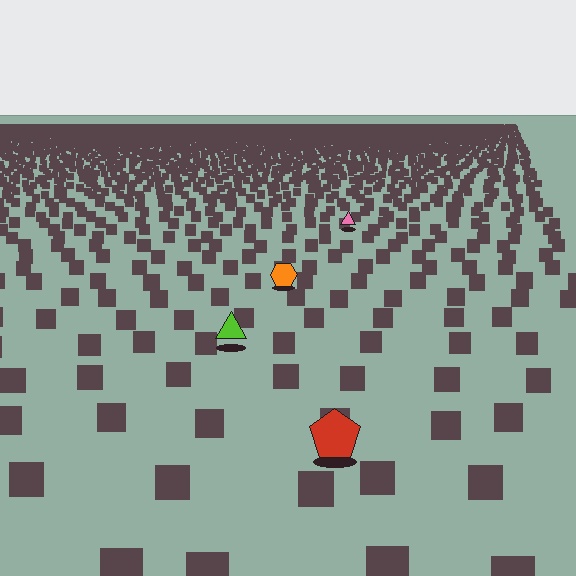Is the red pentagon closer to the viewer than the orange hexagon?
Yes. The red pentagon is closer — you can tell from the texture gradient: the ground texture is coarser near it.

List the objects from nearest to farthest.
From nearest to farthest: the red pentagon, the lime triangle, the orange hexagon, the pink triangle.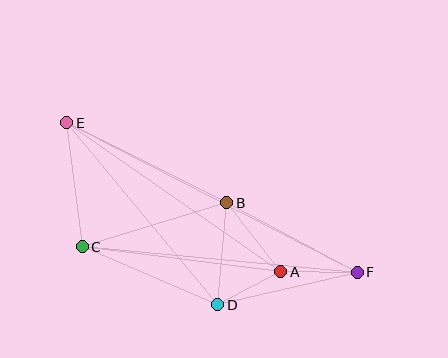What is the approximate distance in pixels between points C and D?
The distance between C and D is approximately 147 pixels.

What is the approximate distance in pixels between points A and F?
The distance between A and F is approximately 76 pixels.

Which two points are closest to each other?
Points A and D are closest to each other.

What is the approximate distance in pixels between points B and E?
The distance between B and E is approximately 179 pixels.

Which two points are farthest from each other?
Points E and F are farthest from each other.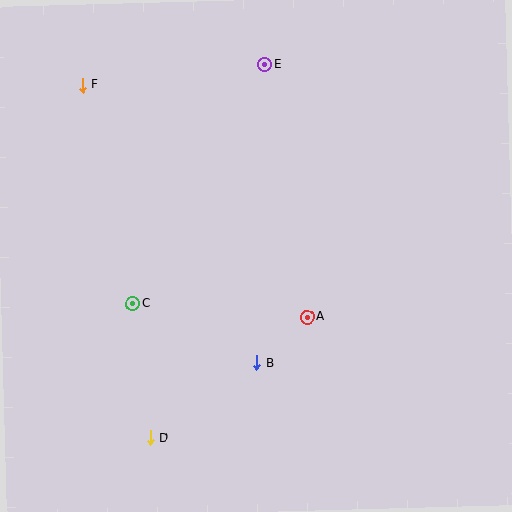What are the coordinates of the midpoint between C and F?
The midpoint between C and F is at (108, 194).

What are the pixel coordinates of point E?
Point E is at (264, 65).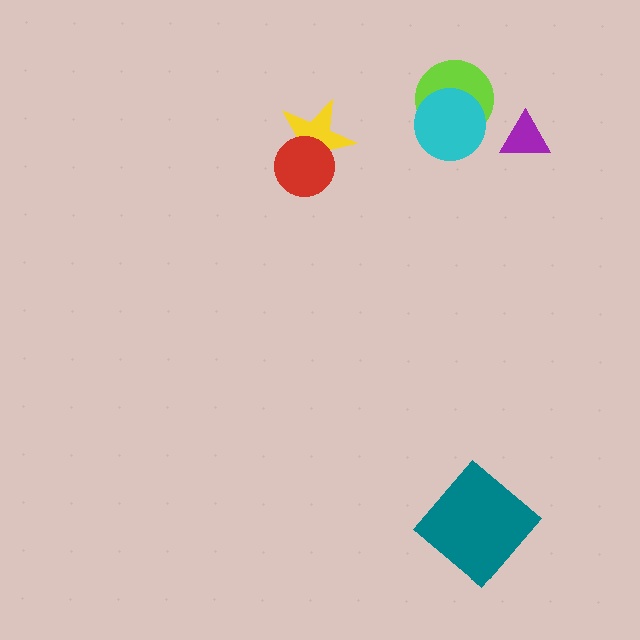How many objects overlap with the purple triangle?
0 objects overlap with the purple triangle.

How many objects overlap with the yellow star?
1 object overlaps with the yellow star.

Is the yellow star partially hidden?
Yes, it is partially covered by another shape.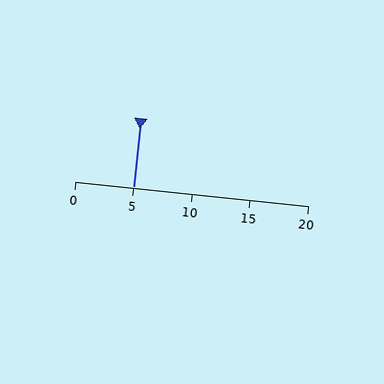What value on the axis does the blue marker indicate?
The marker indicates approximately 5.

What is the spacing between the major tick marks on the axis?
The major ticks are spaced 5 apart.